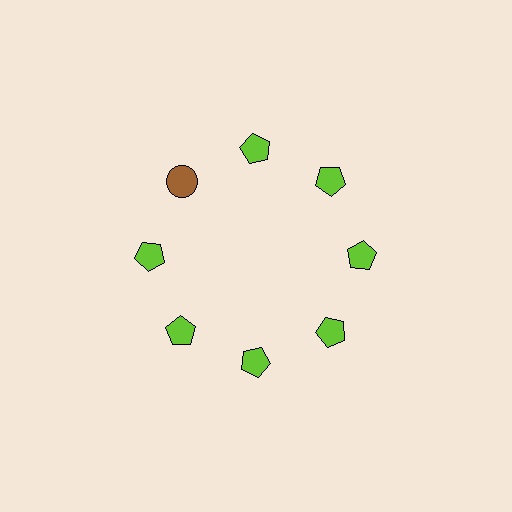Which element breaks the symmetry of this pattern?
The brown circle at roughly the 10 o'clock position breaks the symmetry. All other shapes are lime pentagons.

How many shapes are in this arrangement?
There are 8 shapes arranged in a ring pattern.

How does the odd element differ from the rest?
It differs in both color (brown instead of lime) and shape (circle instead of pentagon).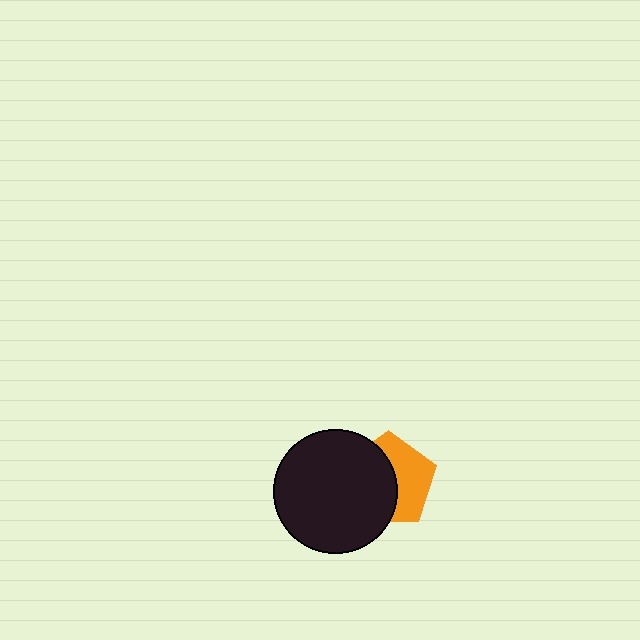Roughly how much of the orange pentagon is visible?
About half of it is visible (roughly 47%).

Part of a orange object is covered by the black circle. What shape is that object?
It is a pentagon.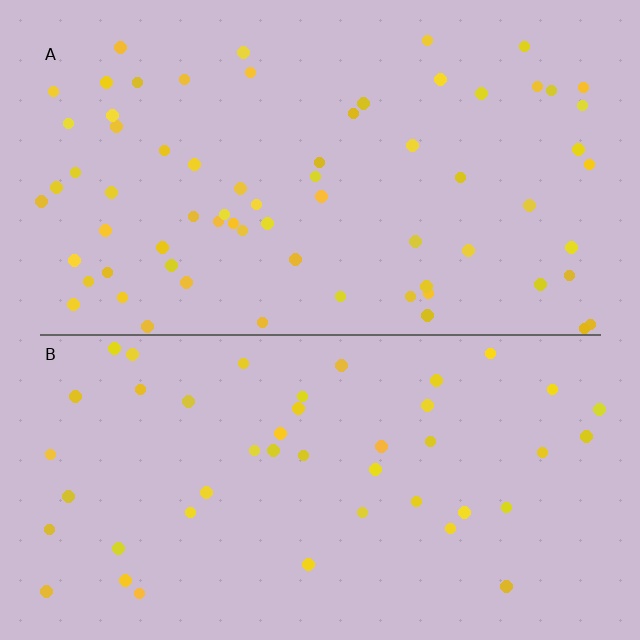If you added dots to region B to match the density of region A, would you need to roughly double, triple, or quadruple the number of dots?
Approximately double.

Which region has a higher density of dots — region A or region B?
A (the top).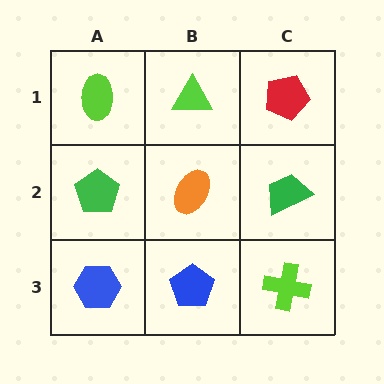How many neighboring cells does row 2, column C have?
3.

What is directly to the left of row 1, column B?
A lime ellipse.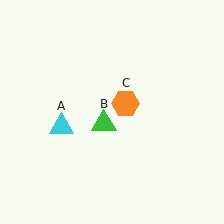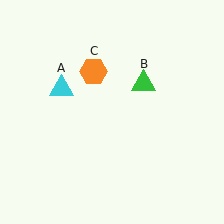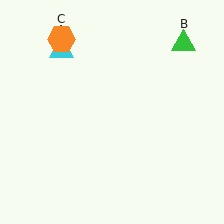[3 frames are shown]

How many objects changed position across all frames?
3 objects changed position: cyan triangle (object A), green triangle (object B), orange hexagon (object C).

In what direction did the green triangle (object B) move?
The green triangle (object B) moved up and to the right.